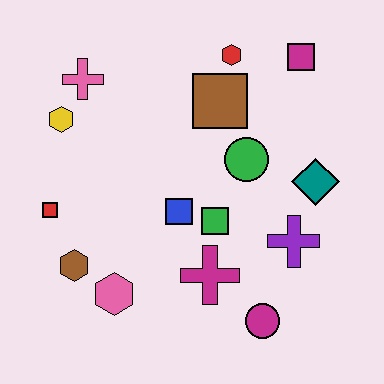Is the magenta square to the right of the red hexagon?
Yes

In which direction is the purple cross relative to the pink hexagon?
The purple cross is to the right of the pink hexagon.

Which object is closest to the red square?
The brown hexagon is closest to the red square.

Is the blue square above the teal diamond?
No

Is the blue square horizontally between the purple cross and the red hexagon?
No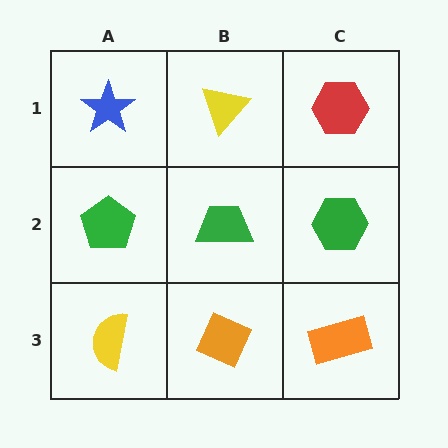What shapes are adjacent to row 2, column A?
A blue star (row 1, column A), a yellow semicircle (row 3, column A), a green trapezoid (row 2, column B).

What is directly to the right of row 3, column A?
An orange diamond.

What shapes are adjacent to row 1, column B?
A green trapezoid (row 2, column B), a blue star (row 1, column A), a red hexagon (row 1, column C).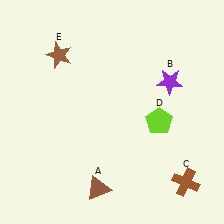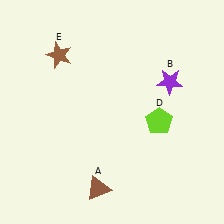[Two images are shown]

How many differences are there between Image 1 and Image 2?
There is 1 difference between the two images.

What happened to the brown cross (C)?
The brown cross (C) was removed in Image 2. It was in the bottom-right area of Image 1.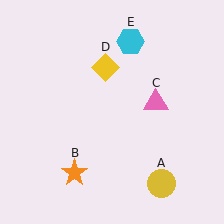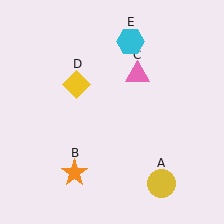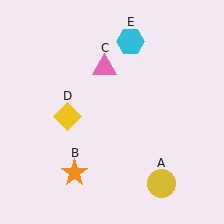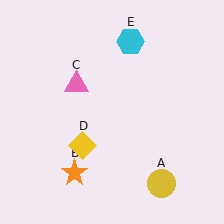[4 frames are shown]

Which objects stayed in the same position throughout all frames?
Yellow circle (object A) and orange star (object B) and cyan hexagon (object E) remained stationary.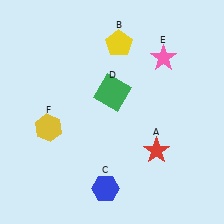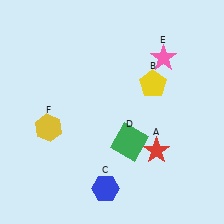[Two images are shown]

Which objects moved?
The objects that moved are: the yellow pentagon (B), the green square (D).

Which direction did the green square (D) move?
The green square (D) moved down.